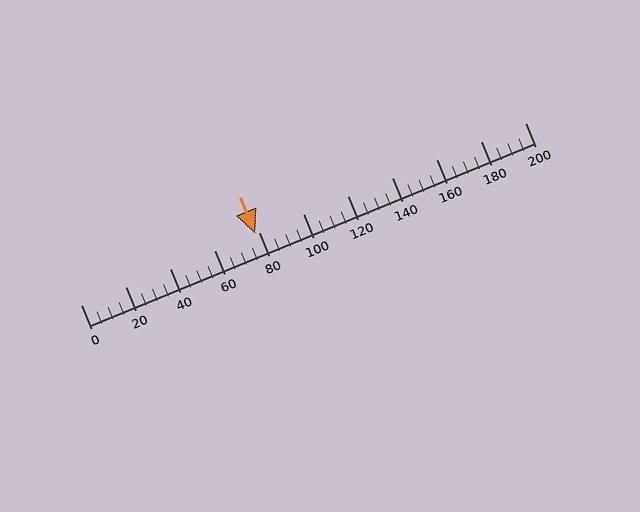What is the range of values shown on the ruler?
The ruler shows values from 0 to 200.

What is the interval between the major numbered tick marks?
The major tick marks are spaced 20 units apart.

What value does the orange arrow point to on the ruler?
The orange arrow points to approximately 78.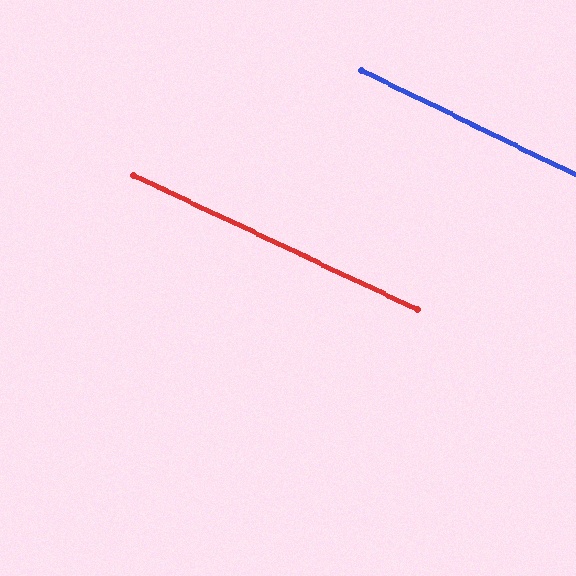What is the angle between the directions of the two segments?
Approximately 1 degree.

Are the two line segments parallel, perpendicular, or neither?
Parallel — their directions differ by only 0.6°.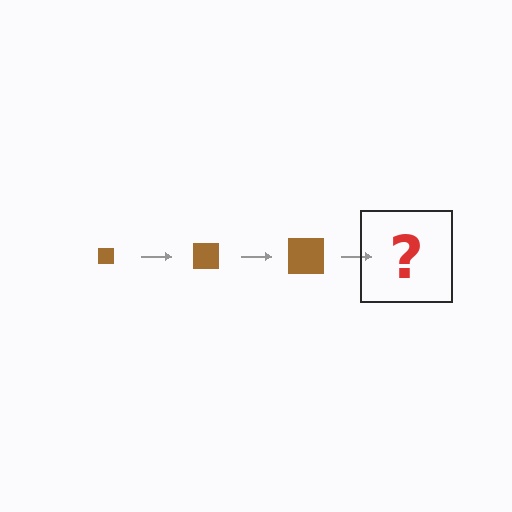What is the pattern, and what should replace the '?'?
The pattern is that the square gets progressively larger each step. The '?' should be a brown square, larger than the previous one.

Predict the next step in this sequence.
The next step is a brown square, larger than the previous one.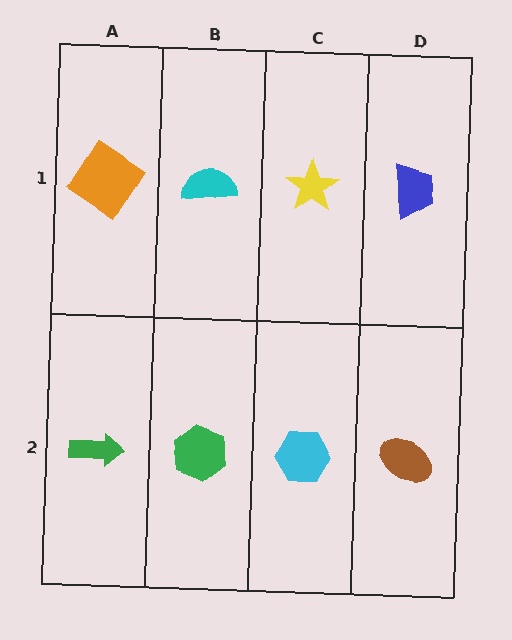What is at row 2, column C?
A cyan hexagon.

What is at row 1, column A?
An orange diamond.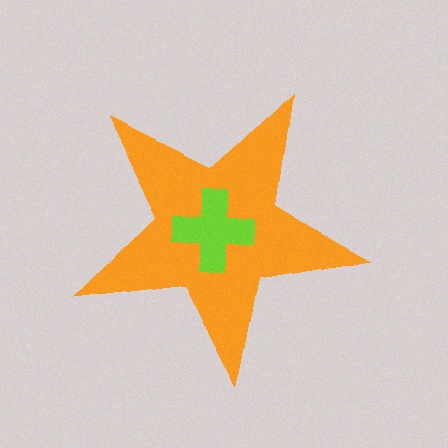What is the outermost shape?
The orange star.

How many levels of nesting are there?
2.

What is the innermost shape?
The lime cross.